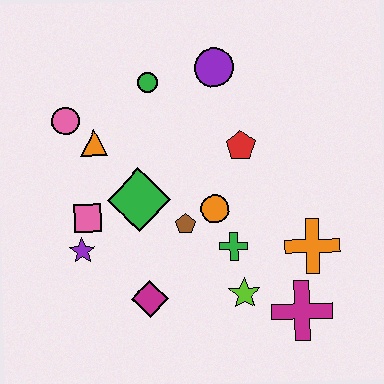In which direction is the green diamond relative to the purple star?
The green diamond is to the right of the purple star.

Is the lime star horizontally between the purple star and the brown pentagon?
No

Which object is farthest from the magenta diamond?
The purple circle is farthest from the magenta diamond.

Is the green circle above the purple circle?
No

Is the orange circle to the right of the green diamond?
Yes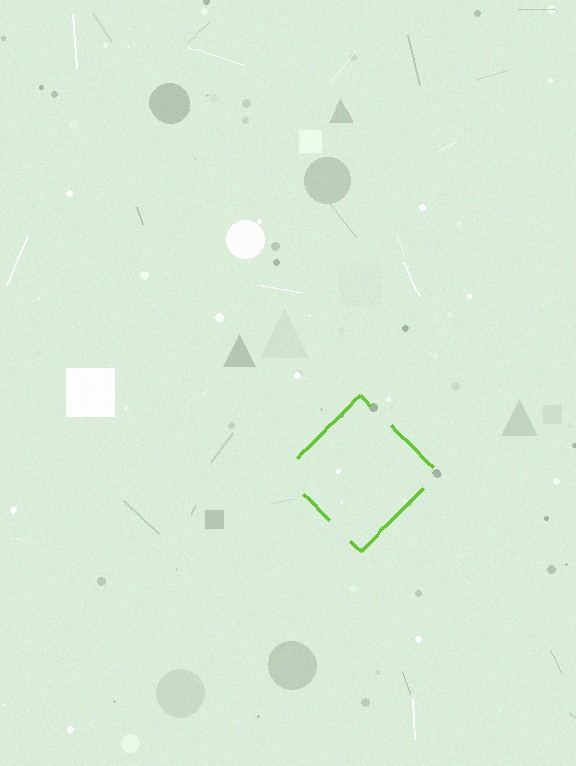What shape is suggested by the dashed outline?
The dashed outline suggests a diamond.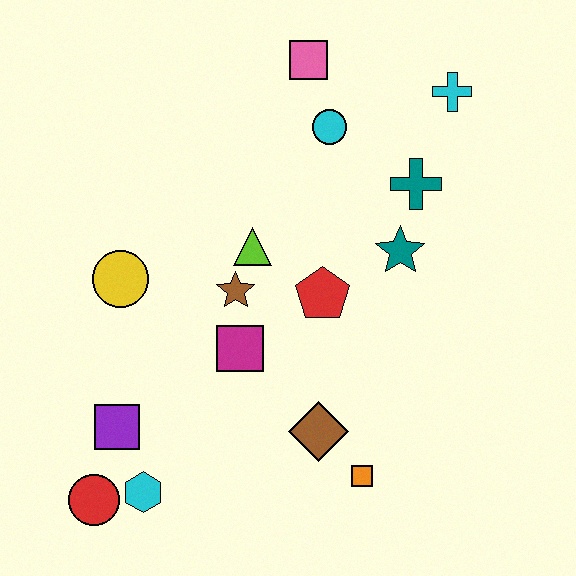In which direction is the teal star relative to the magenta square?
The teal star is to the right of the magenta square.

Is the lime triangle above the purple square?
Yes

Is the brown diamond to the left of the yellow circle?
No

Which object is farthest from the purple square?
The cyan cross is farthest from the purple square.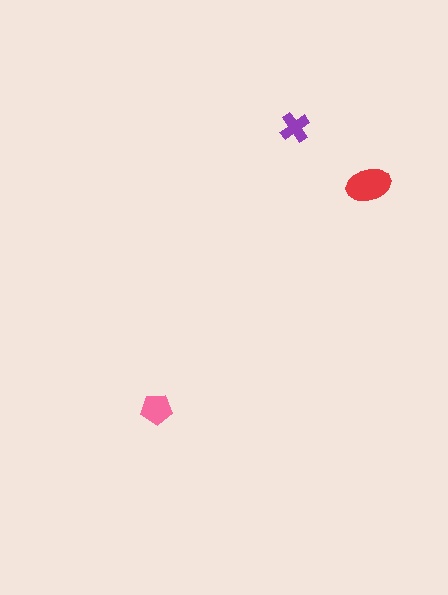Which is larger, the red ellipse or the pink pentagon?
The red ellipse.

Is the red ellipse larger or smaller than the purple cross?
Larger.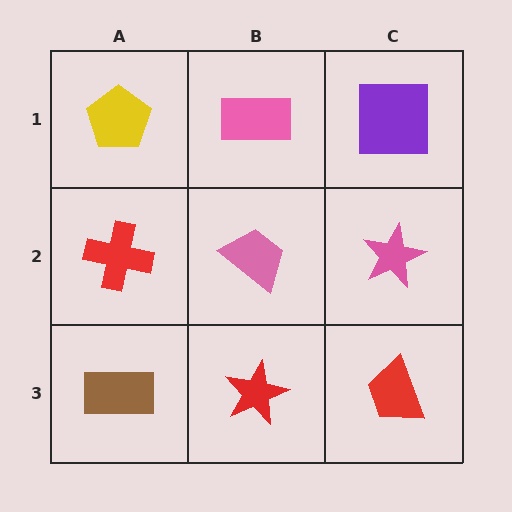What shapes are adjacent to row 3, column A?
A red cross (row 2, column A), a red star (row 3, column B).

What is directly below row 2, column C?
A red trapezoid.